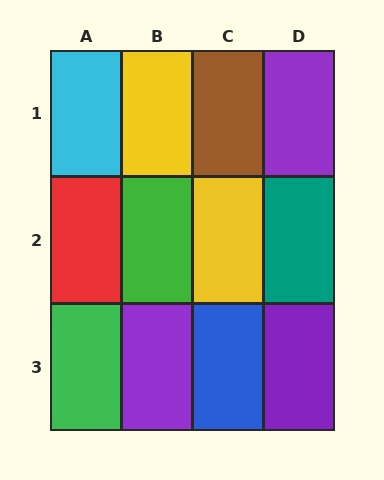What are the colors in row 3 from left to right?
Green, purple, blue, purple.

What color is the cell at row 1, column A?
Cyan.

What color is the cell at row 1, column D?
Purple.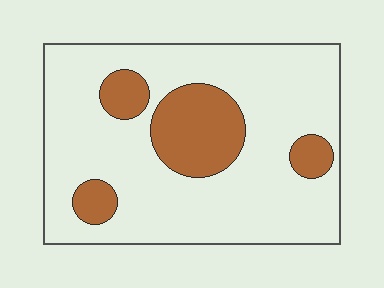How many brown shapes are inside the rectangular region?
4.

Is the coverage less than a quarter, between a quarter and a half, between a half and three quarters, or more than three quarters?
Less than a quarter.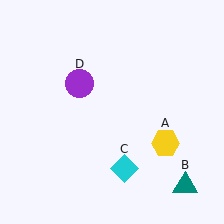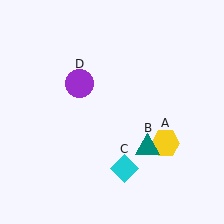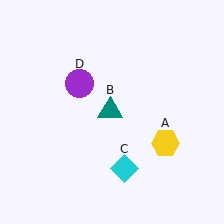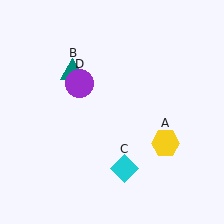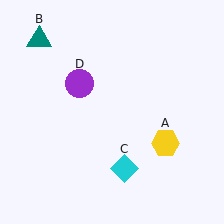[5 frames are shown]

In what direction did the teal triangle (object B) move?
The teal triangle (object B) moved up and to the left.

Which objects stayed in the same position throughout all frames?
Yellow hexagon (object A) and cyan diamond (object C) and purple circle (object D) remained stationary.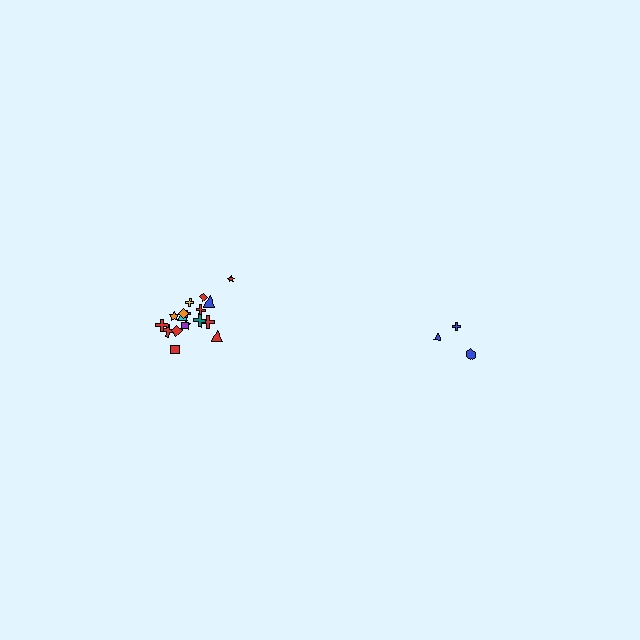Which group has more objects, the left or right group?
The left group.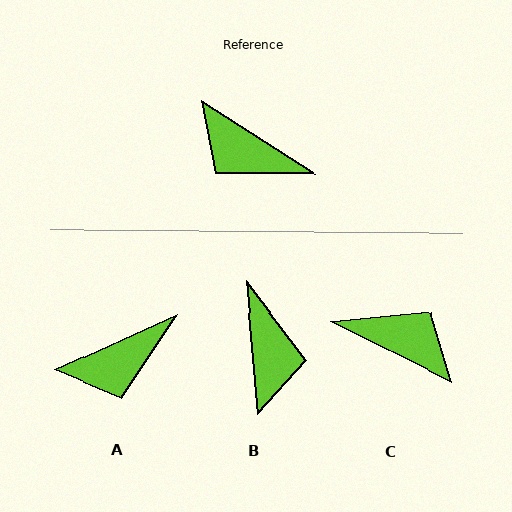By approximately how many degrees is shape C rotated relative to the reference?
Approximately 174 degrees clockwise.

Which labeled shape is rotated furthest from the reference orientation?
C, about 174 degrees away.